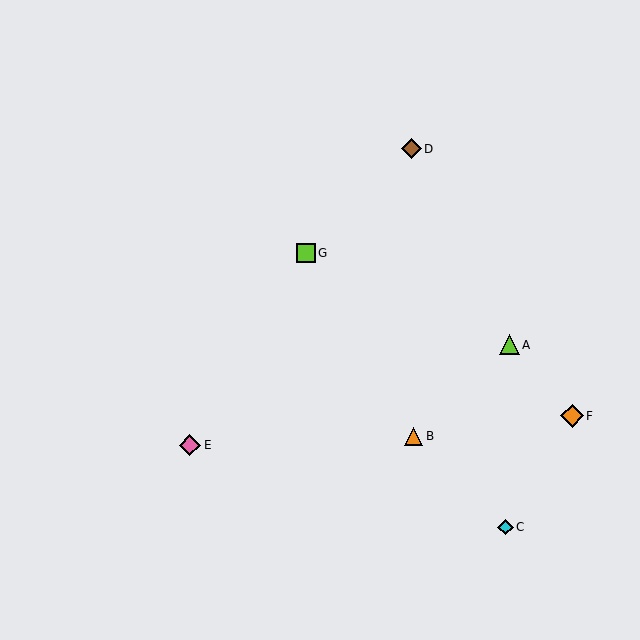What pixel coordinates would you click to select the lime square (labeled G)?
Click at (306, 253) to select the lime square G.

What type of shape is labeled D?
Shape D is a brown diamond.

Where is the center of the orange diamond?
The center of the orange diamond is at (572, 416).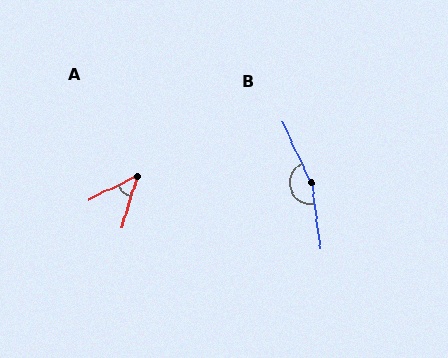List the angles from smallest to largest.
A (48°), B (162°).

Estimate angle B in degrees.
Approximately 162 degrees.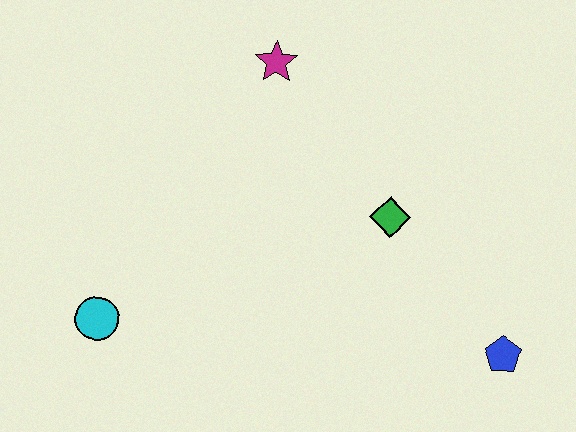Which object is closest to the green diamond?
The blue pentagon is closest to the green diamond.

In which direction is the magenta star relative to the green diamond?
The magenta star is above the green diamond.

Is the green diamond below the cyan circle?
No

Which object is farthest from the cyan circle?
The blue pentagon is farthest from the cyan circle.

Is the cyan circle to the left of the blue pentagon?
Yes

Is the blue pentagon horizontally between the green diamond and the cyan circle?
No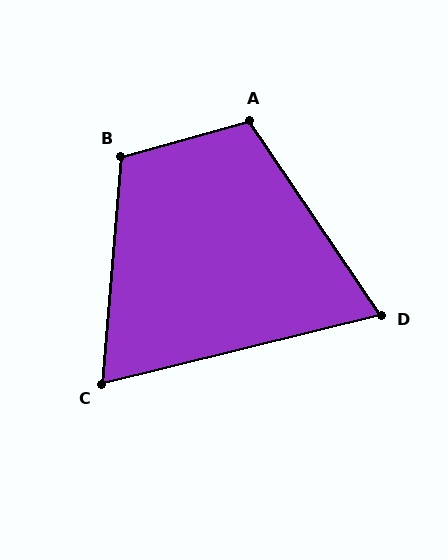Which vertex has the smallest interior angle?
D, at approximately 70 degrees.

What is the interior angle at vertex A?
Approximately 109 degrees (obtuse).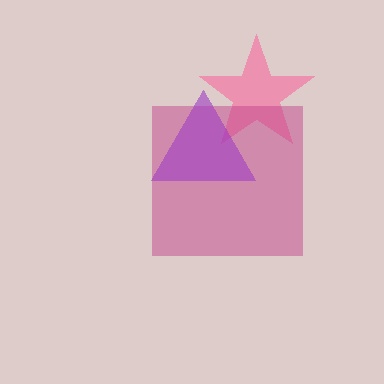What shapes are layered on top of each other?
The layered shapes are: a pink star, a magenta square, a purple triangle.